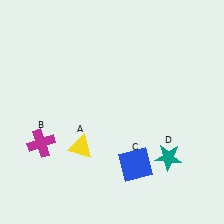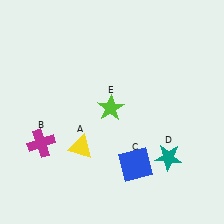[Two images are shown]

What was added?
A lime star (E) was added in Image 2.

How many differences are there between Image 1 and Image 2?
There is 1 difference between the two images.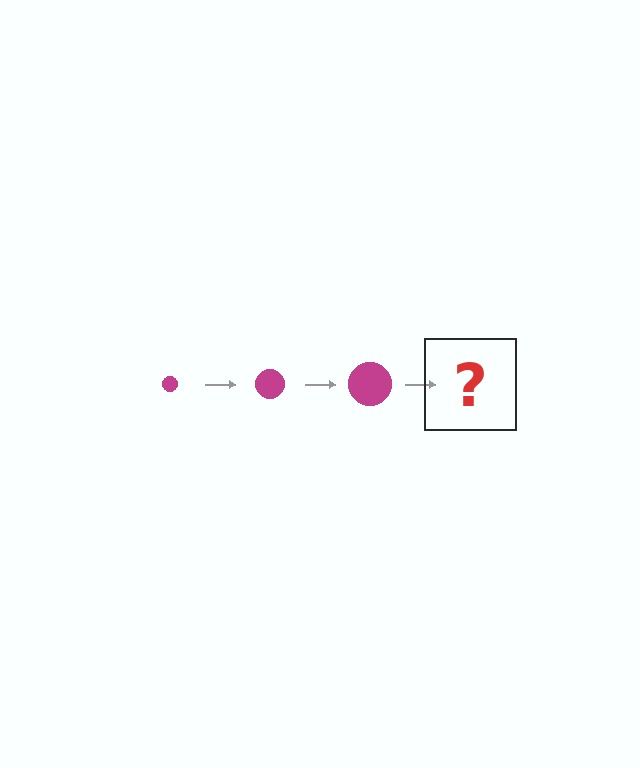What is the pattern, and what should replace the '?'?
The pattern is that the circle gets progressively larger each step. The '?' should be a magenta circle, larger than the previous one.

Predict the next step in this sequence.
The next step is a magenta circle, larger than the previous one.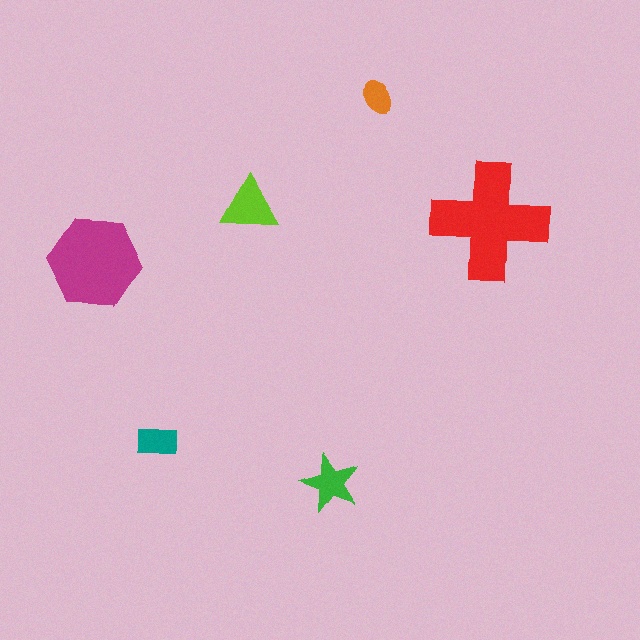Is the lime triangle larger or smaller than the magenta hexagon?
Smaller.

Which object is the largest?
The red cross.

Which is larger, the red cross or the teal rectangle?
The red cross.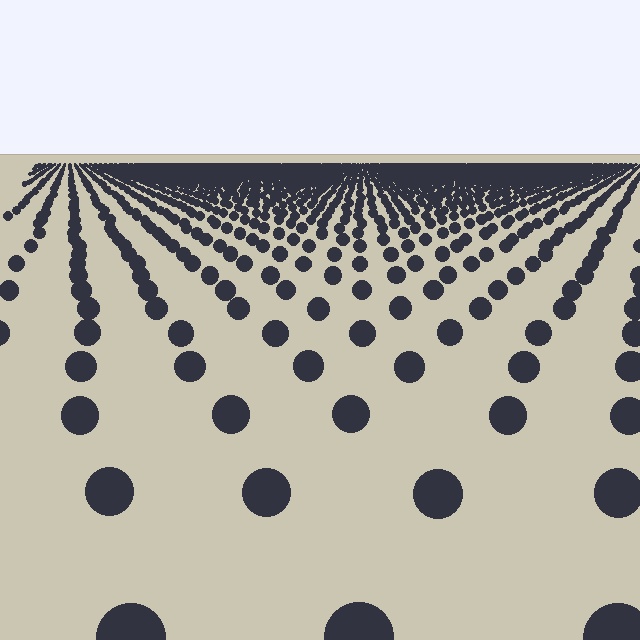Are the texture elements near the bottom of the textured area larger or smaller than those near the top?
Larger. Near the bottom, elements are closer to the viewer and appear at a bigger on-screen size.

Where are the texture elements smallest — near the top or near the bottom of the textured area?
Near the top.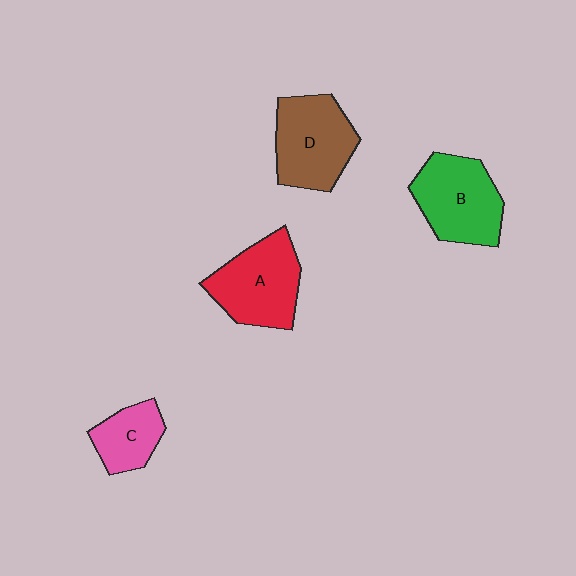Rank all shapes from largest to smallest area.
From largest to smallest: A (red), B (green), D (brown), C (pink).